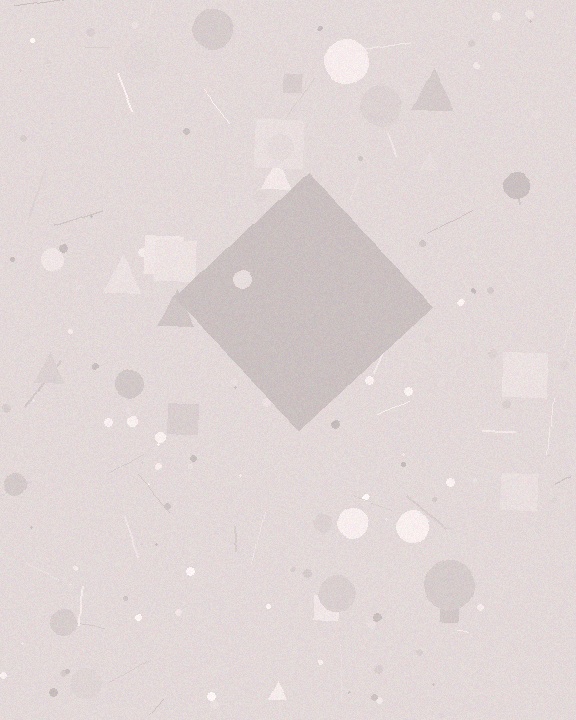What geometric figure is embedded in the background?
A diamond is embedded in the background.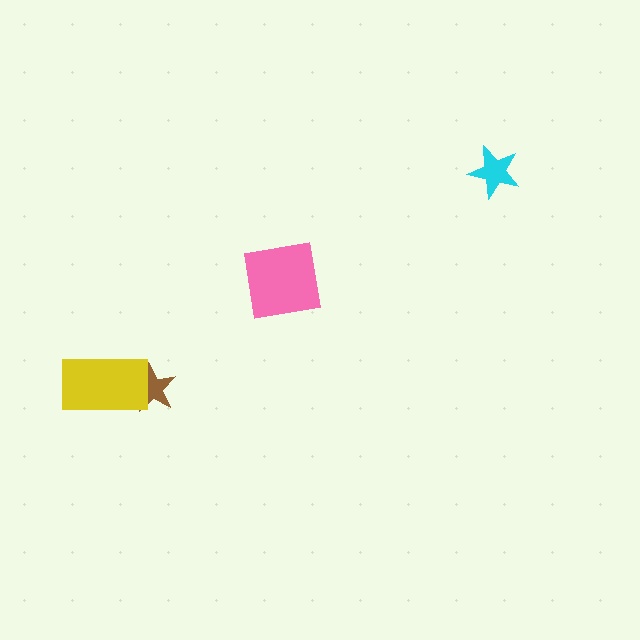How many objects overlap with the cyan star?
0 objects overlap with the cyan star.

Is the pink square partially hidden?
No, no other shape covers it.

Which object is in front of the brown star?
The yellow rectangle is in front of the brown star.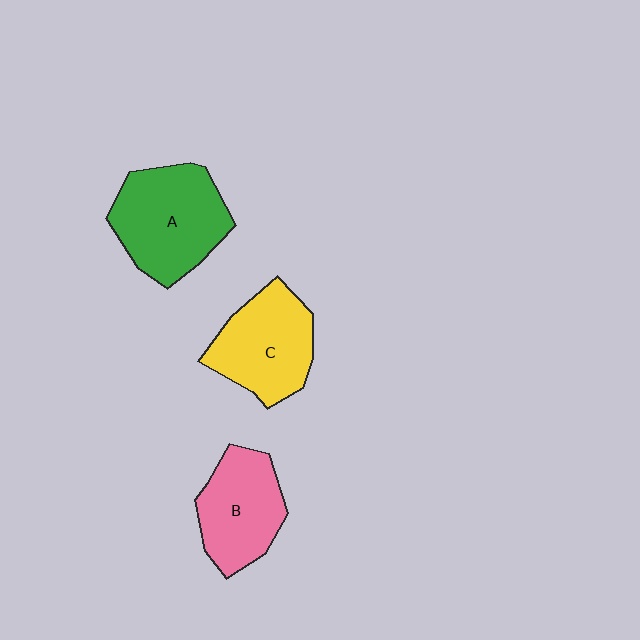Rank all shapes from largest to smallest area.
From largest to smallest: A (green), C (yellow), B (pink).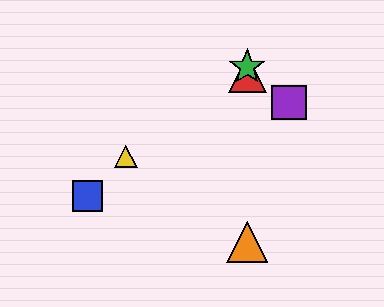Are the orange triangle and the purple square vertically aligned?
No, the orange triangle is at x≈247 and the purple square is at x≈289.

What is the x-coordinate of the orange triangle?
The orange triangle is at x≈247.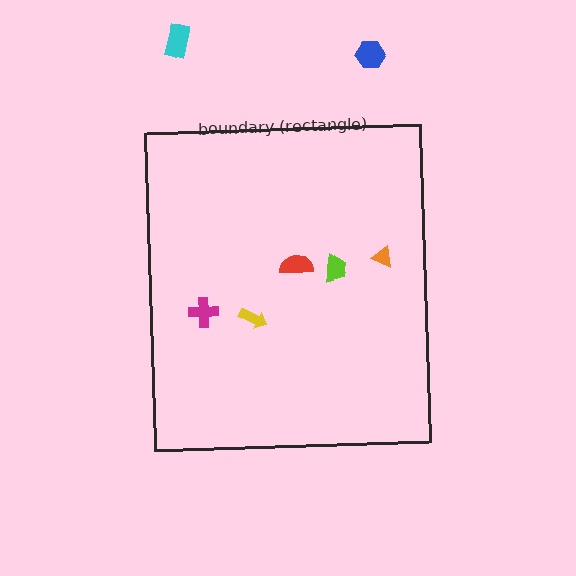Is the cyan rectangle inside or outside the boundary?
Outside.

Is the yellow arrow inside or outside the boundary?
Inside.